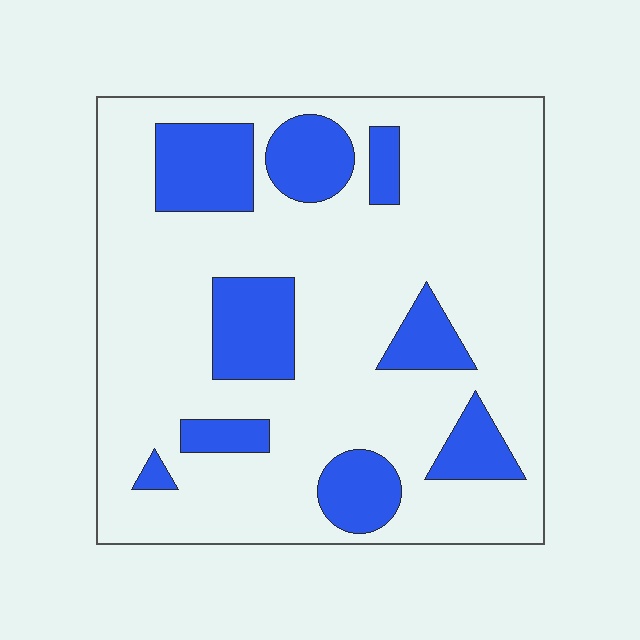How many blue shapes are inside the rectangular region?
9.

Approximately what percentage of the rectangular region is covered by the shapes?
Approximately 20%.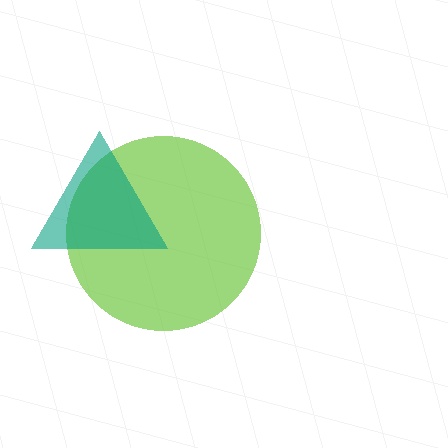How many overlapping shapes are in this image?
There are 2 overlapping shapes in the image.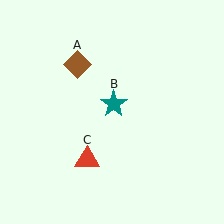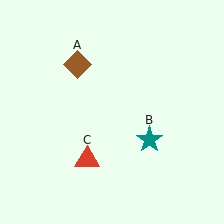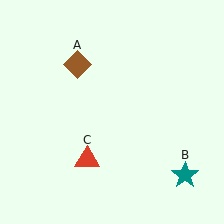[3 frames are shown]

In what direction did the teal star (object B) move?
The teal star (object B) moved down and to the right.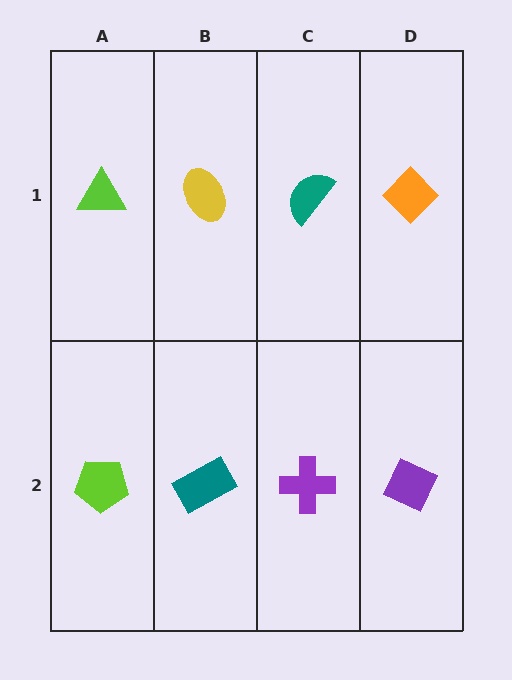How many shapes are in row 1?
4 shapes.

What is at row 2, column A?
A lime pentagon.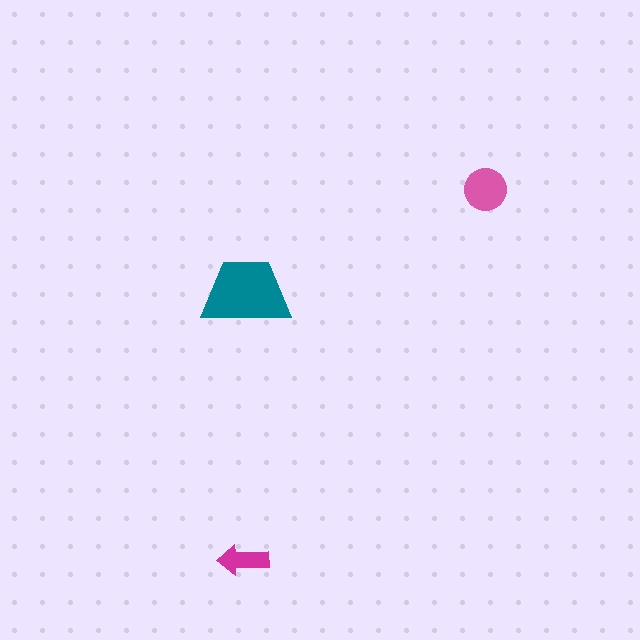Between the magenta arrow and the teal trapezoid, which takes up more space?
The teal trapezoid.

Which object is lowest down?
The magenta arrow is bottommost.